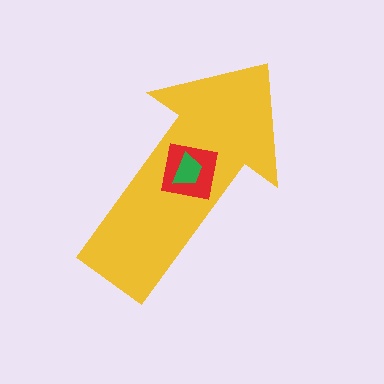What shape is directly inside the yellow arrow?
The red square.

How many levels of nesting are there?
3.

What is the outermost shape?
The yellow arrow.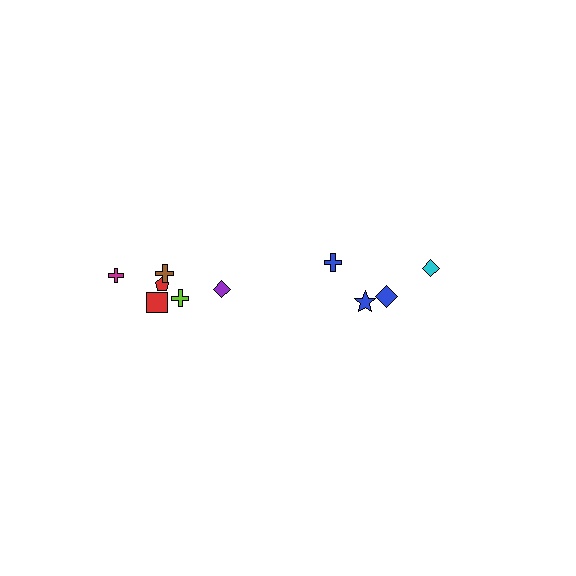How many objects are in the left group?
There are 6 objects.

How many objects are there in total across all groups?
There are 10 objects.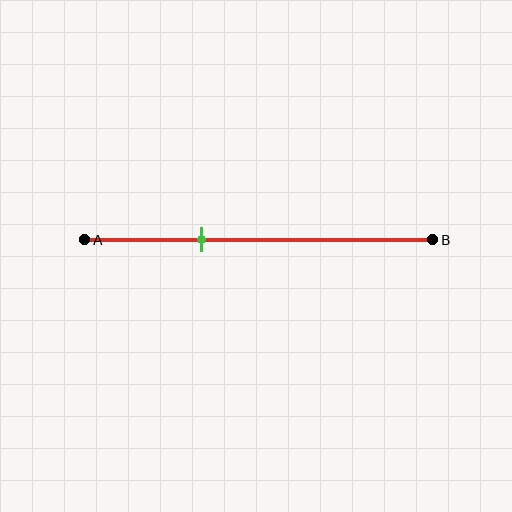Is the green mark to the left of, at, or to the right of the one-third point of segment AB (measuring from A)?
The green mark is approximately at the one-third point of segment AB.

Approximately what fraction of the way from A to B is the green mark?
The green mark is approximately 35% of the way from A to B.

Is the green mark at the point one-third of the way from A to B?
Yes, the mark is approximately at the one-third point.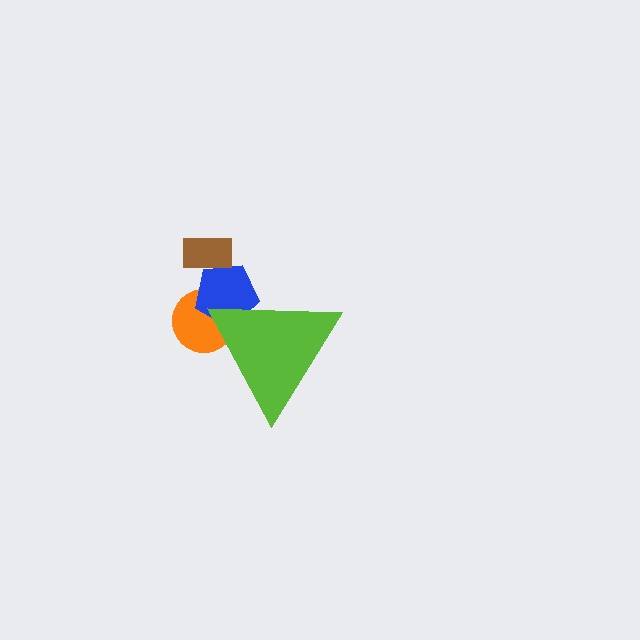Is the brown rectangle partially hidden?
No, the brown rectangle is fully visible.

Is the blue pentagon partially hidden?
Yes, the blue pentagon is partially hidden behind the lime triangle.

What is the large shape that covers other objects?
A lime triangle.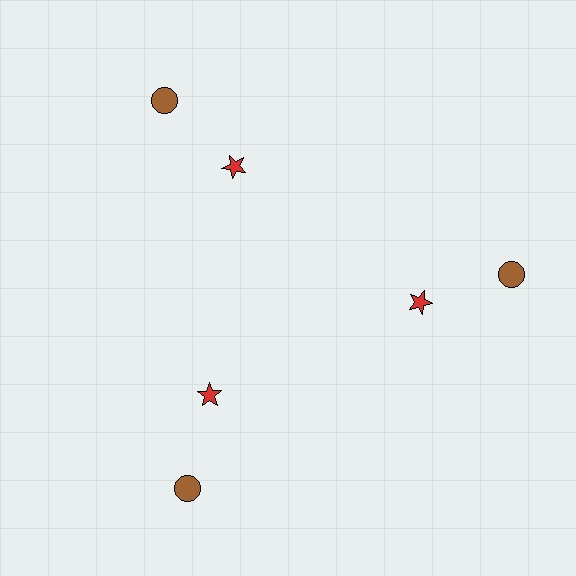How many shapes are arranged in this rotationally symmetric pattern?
There are 6 shapes, arranged in 3 groups of 2.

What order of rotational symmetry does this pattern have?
This pattern has 3-fold rotational symmetry.